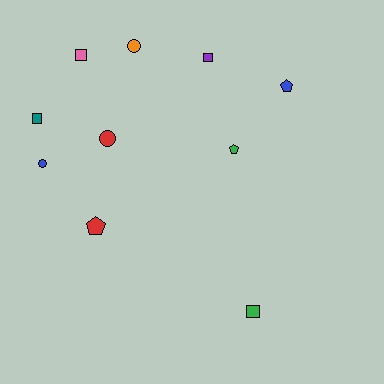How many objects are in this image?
There are 10 objects.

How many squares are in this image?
There are 4 squares.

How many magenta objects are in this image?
There are no magenta objects.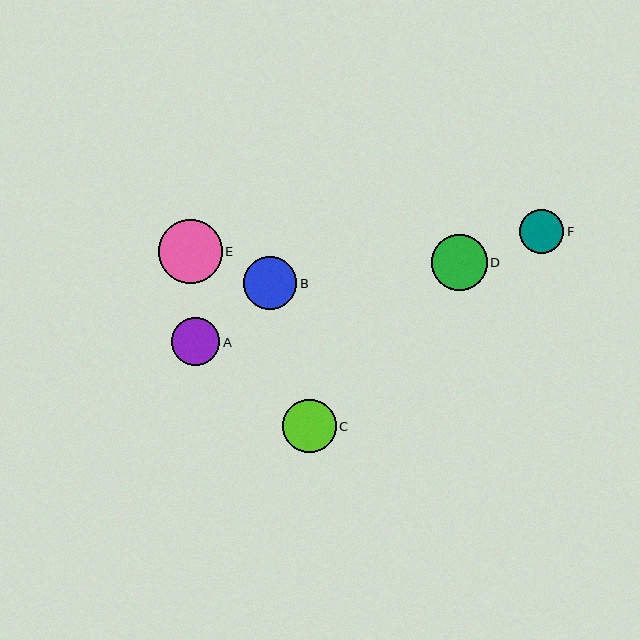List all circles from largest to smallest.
From largest to smallest: E, D, C, B, A, F.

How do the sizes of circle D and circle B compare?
Circle D and circle B are approximately the same size.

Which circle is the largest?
Circle E is the largest with a size of approximately 64 pixels.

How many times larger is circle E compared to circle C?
Circle E is approximately 1.2 times the size of circle C.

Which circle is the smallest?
Circle F is the smallest with a size of approximately 44 pixels.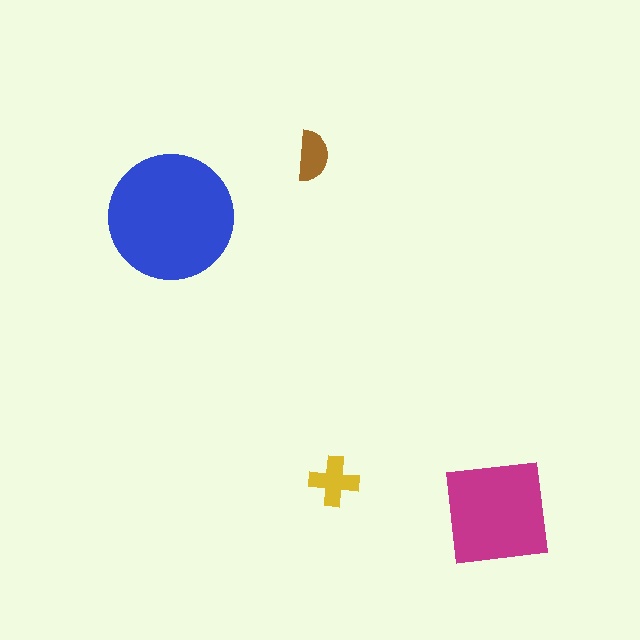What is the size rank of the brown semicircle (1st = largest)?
4th.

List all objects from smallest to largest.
The brown semicircle, the yellow cross, the magenta square, the blue circle.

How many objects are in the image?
There are 4 objects in the image.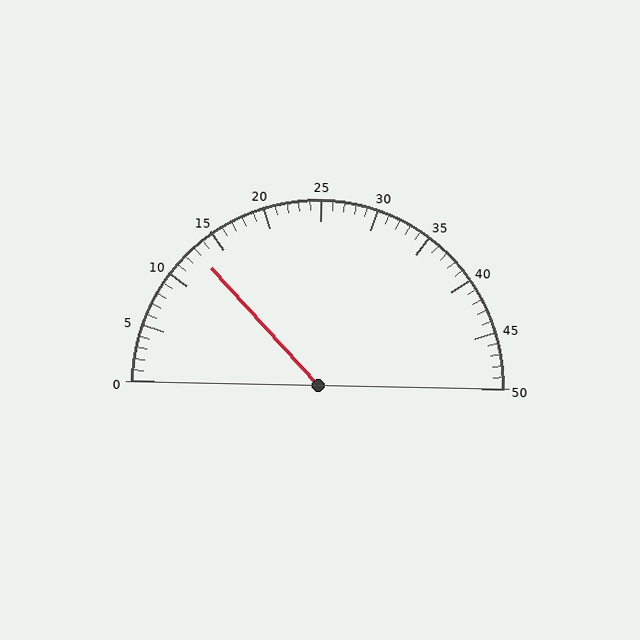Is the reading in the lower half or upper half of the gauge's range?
The reading is in the lower half of the range (0 to 50).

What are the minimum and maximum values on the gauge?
The gauge ranges from 0 to 50.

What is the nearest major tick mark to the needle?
The nearest major tick mark is 15.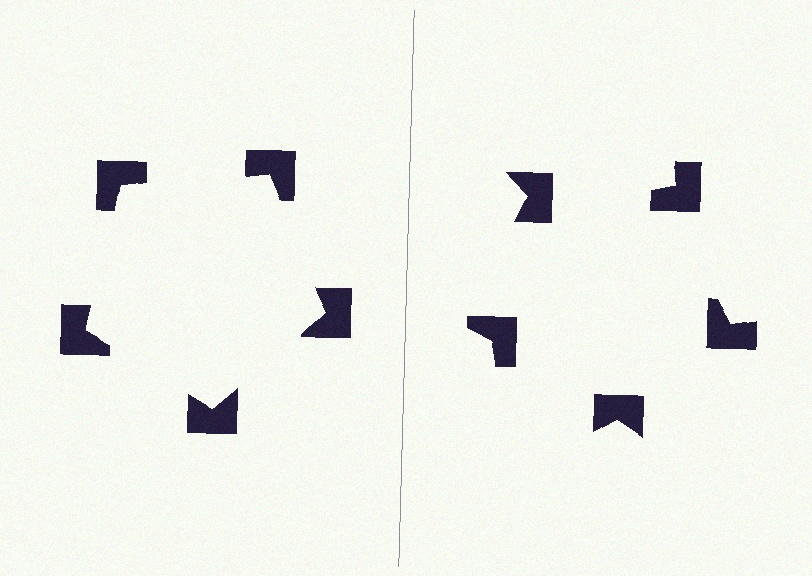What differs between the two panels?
The notched squares are positioned identically on both sides; only the wedge orientations differ. On the left they align to a pentagon; on the right they are misaligned.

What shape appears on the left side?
An illusory pentagon.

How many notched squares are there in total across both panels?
10 — 5 on each side.